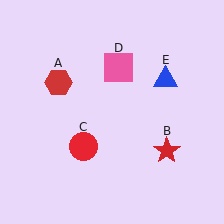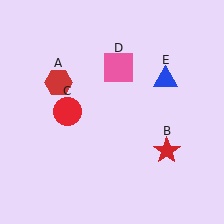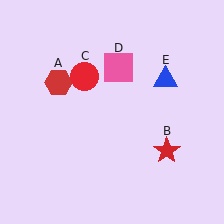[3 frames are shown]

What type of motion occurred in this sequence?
The red circle (object C) rotated clockwise around the center of the scene.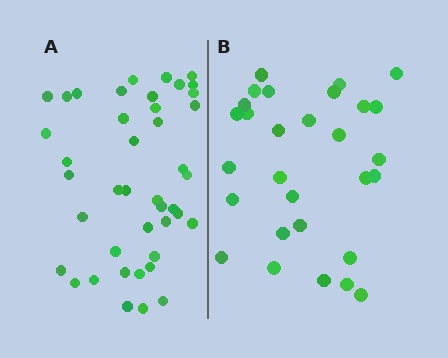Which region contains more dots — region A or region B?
Region A (the left region) has more dots.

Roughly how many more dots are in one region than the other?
Region A has approximately 15 more dots than region B.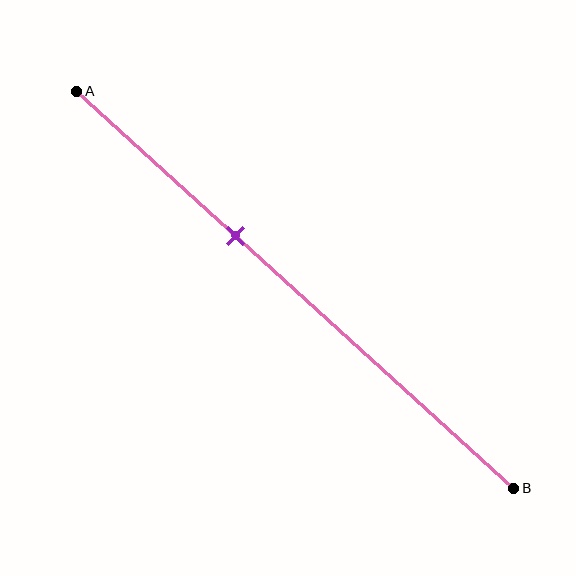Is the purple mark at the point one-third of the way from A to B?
No, the mark is at about 35% from A, not at the 33% one-third point.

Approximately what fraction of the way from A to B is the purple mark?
The purple mark is approximately 35% of the way from A to B.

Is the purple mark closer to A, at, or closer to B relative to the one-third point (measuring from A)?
The purple mark is closer to point B than the one-third point of segment AB.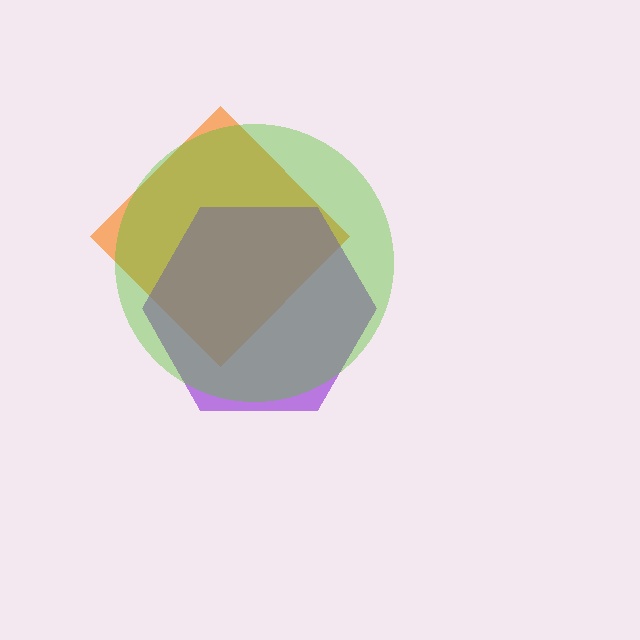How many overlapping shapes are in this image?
There are 3 overlapping shapes in the image.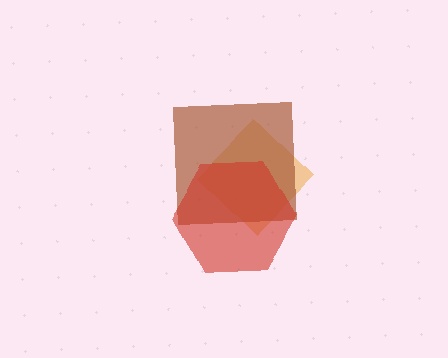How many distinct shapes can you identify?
There are 3 distinct shapes: an orange diamond, a brown square, a red hexagon.